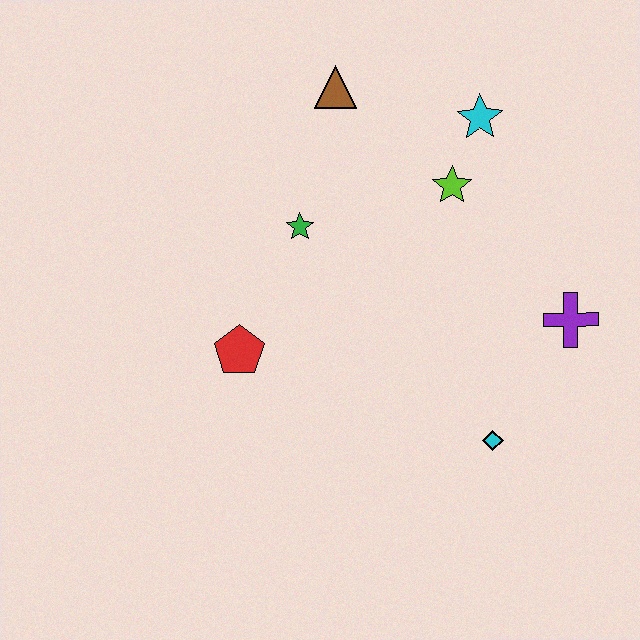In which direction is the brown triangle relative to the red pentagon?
The brown triangle is above the red pentagon.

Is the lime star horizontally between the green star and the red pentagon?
No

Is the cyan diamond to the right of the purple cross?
No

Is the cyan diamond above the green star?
No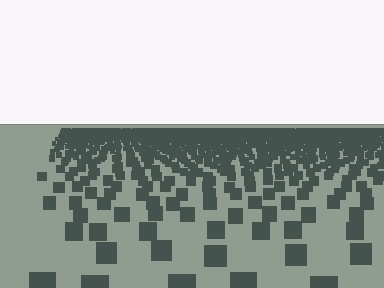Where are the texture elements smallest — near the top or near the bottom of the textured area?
Near the top.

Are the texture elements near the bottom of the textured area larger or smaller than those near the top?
Larger. Near the bottom, elements are closer to the viewer and appear at a bigger on-screen size.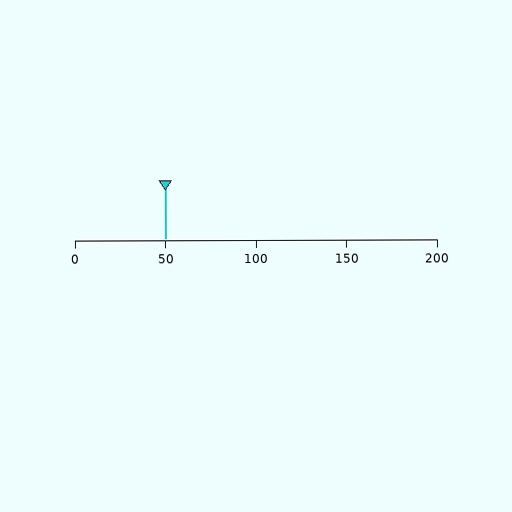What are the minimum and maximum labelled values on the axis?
The axis runs from 0 to 200.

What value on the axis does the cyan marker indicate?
The marker indicates approximately 50.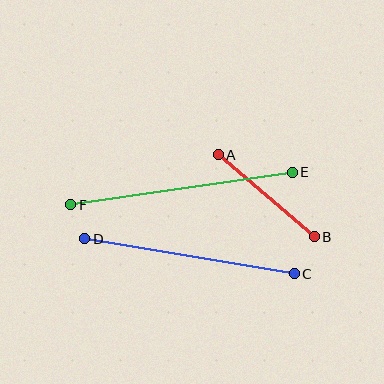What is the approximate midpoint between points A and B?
The midpoint is at approximately (266, 196) pixels.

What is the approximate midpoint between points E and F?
The midpoint is at approximately (181, 189) pixels.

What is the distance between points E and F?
The distance is approximately 224 pixels.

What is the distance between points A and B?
The distance is approximately 126 pixels.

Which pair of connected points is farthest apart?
Points E and F are farthest apart.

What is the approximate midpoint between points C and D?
The midpoint is at approximately (190, 256) pixels.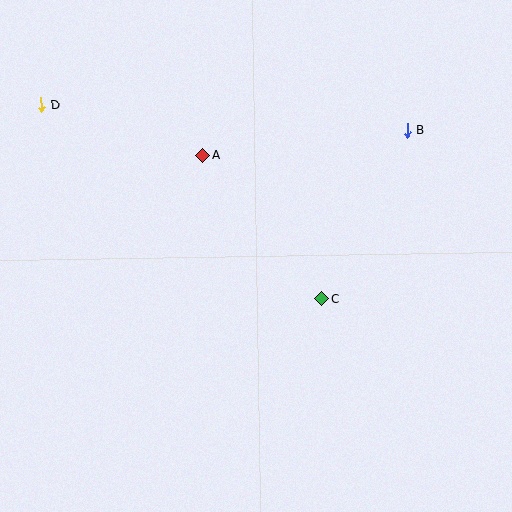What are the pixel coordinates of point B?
Point B is at (407, 130).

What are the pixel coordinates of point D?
Point D is at (41, 105).